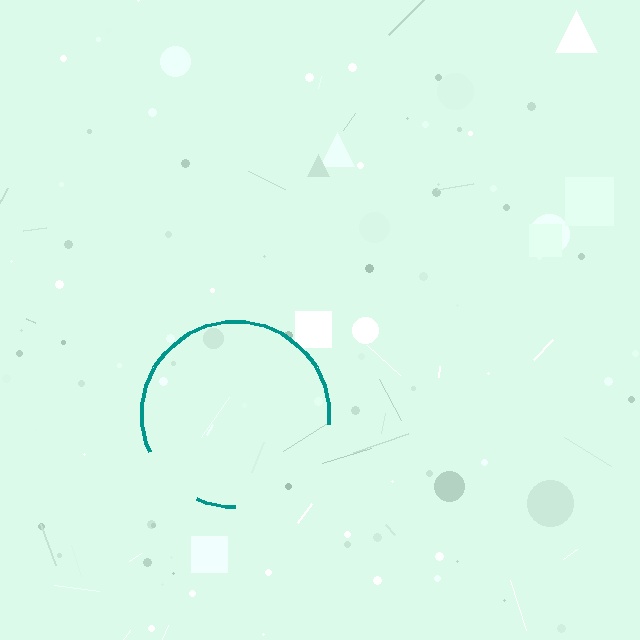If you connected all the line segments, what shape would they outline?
They would outline a circle.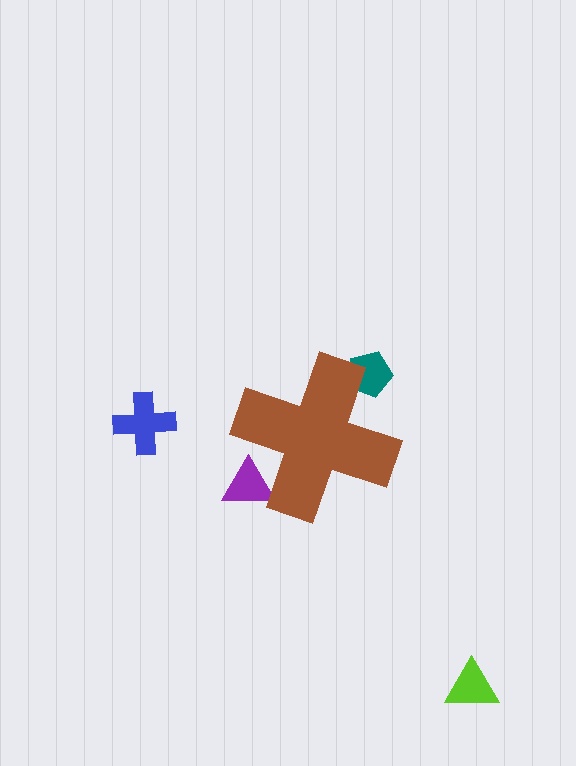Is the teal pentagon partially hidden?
Yes, the teal pentagon is partially hidden behind the brown cross.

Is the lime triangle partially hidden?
No, the lime triangle is fully visible.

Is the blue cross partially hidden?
No, the blue cross is fully visible.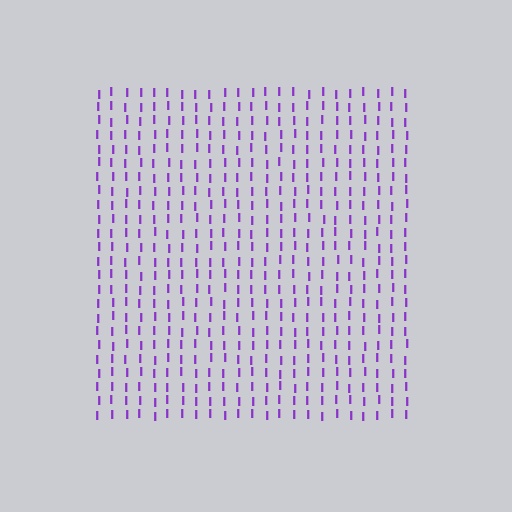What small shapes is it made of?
It is made of small letter I's.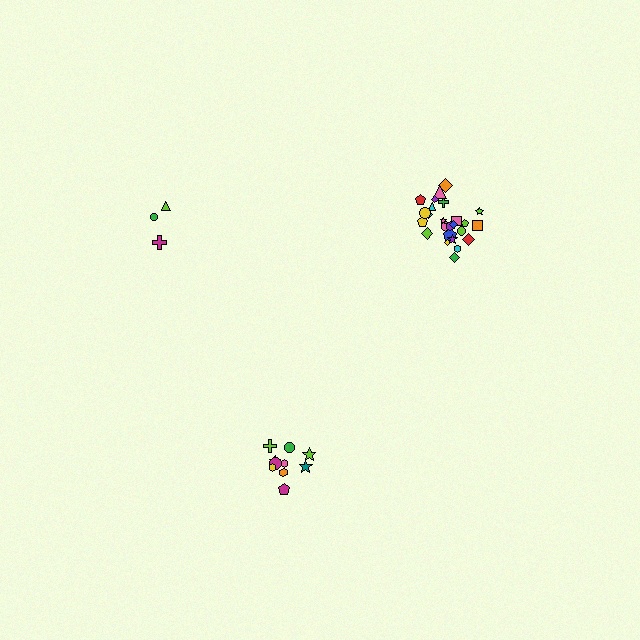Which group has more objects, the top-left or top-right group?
The top-right group.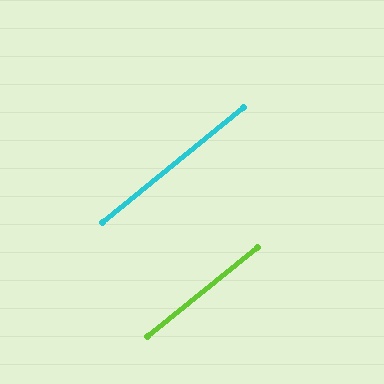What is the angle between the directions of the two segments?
Approximately 0 degrees.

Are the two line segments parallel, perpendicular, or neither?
Parallel — their directions differ by only 0.1°.